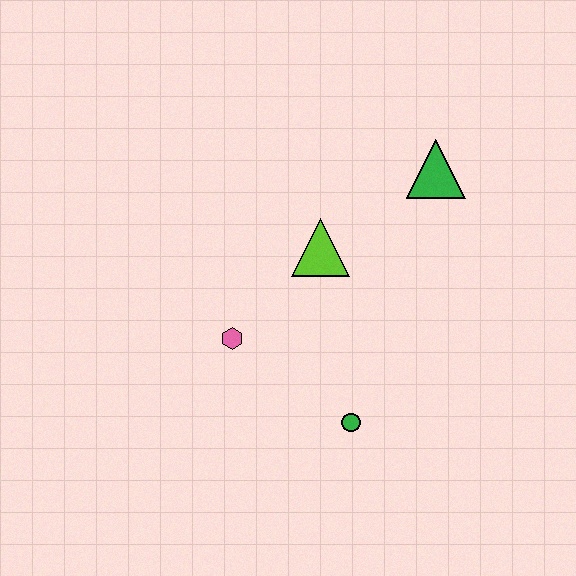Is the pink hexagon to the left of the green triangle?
Yes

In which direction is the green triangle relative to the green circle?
The green triangle is above the green circle.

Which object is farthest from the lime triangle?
The green circle is farthest from the lime triangle.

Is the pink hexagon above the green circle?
Yes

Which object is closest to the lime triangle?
The pink hexagon is closest to the lime triangle.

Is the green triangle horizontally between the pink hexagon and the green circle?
No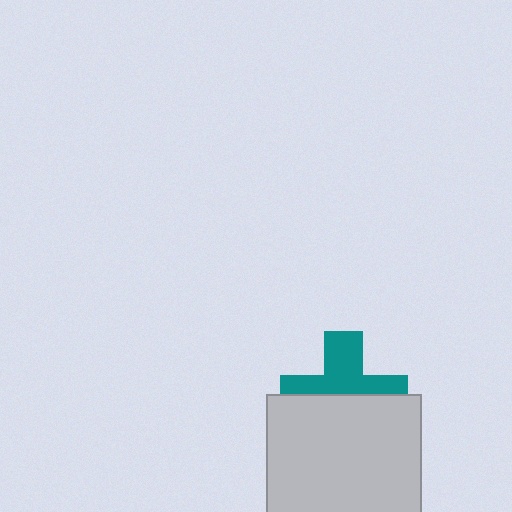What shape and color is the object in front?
The object in front is a light gray square.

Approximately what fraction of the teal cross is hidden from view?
Roughly 52% of the teal cross is hidden behind the light gray square.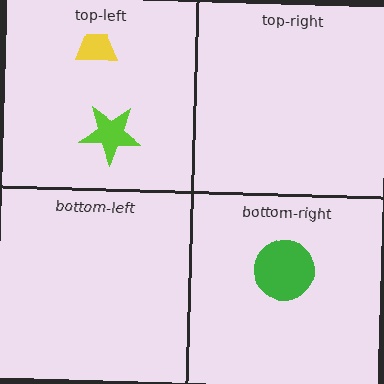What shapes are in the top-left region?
The lime star, the yellow trapezoid.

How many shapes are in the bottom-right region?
1.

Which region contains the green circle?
The bottom-right region.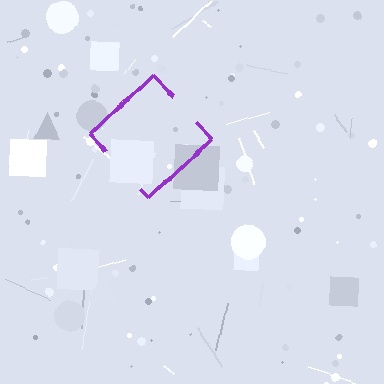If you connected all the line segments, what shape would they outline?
They would outline a diamond.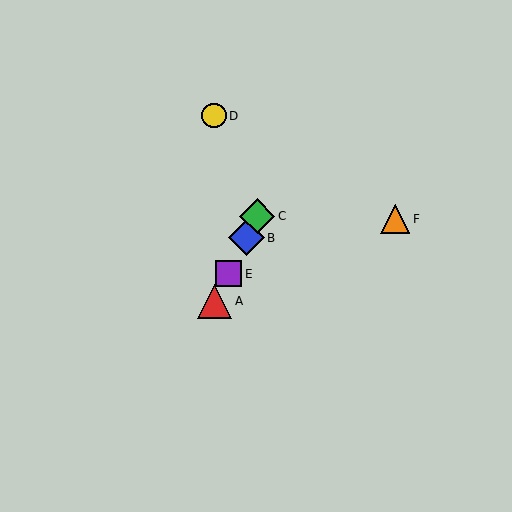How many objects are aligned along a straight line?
4 objects (A, B, C, E) are aligned along a straight line.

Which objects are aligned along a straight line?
Objects A, B, C, E are aligned along a straight line.